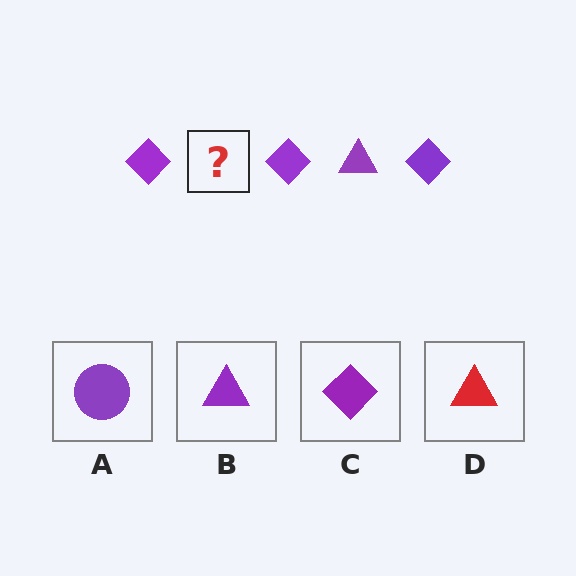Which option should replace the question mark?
Option B.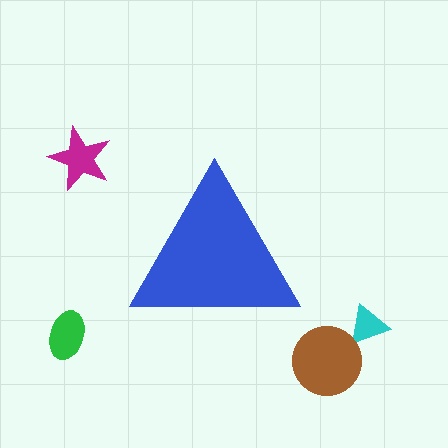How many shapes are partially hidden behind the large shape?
0 shapes are partially hidden.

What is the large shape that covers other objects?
A blue triangle.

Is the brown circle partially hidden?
No, the brown circle is fully visible.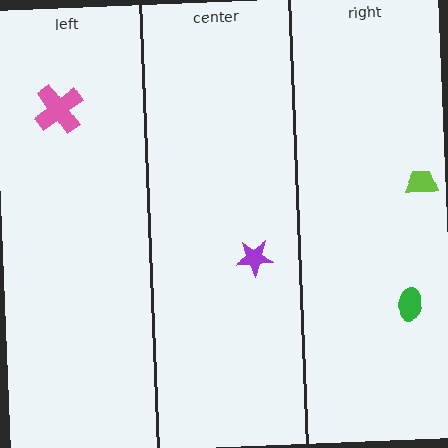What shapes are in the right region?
The green ellipse, the lime trapezoid.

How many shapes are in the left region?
1.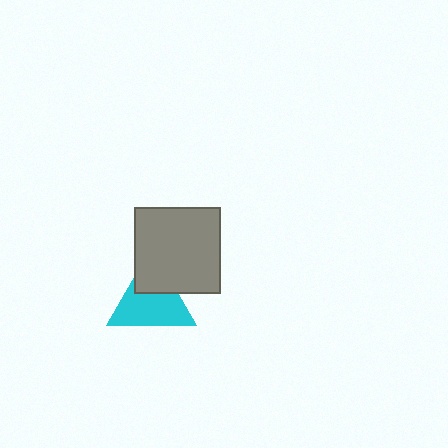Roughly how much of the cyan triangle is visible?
Most of it is visible (roughly 67%).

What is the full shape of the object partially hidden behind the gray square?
The partially hidden object is a cyan triangle.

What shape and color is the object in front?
The object in front is a gray square.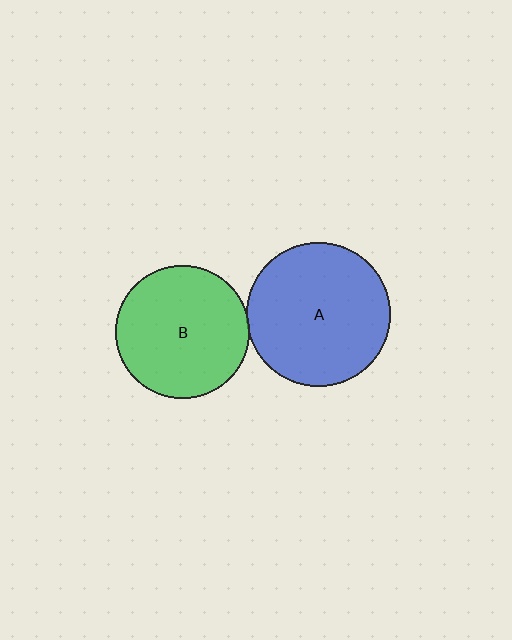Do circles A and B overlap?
Yes.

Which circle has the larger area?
Circle A (blue).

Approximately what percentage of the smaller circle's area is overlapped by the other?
Approximately 5%.